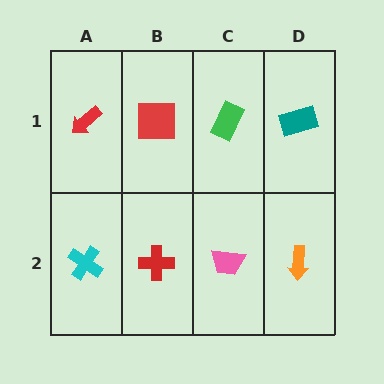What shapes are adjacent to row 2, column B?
A red square (row 1, column B), a cyan cross (row 2, column A), a pink trapezoid (row 2, column C).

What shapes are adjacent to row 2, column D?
A teal rectangle (row 1, column D), a pink trapezoid (row 2, column C).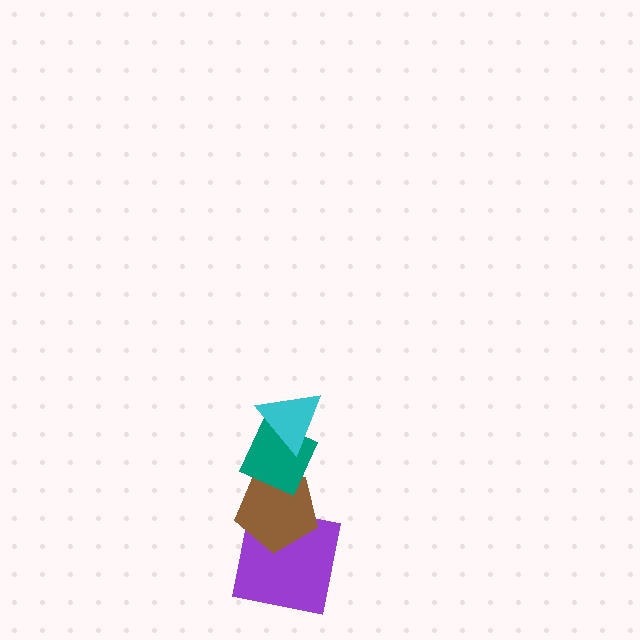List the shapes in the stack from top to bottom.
From top to bottom: the cyan triangle, the teal diamond, the brown pentagon, the purple square.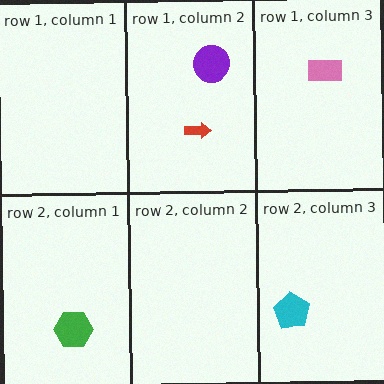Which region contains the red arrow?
The row 1, column 2 region.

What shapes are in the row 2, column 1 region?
The green hexagon.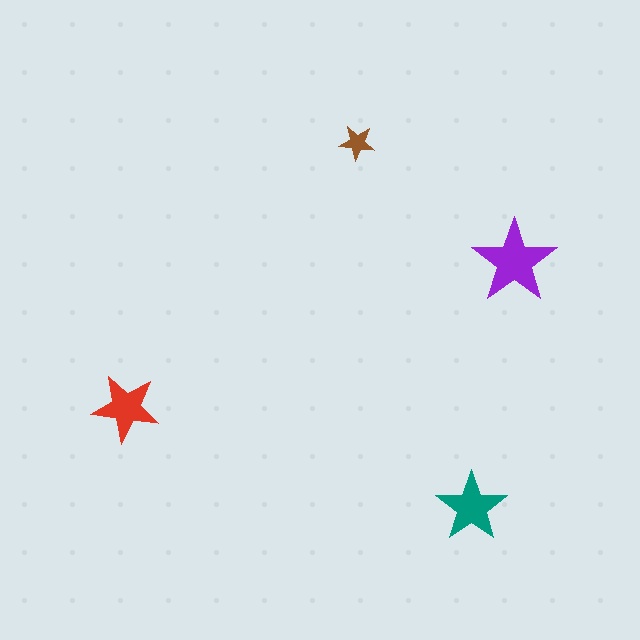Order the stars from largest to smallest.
the purple one, the teal one, the red one, the brown one.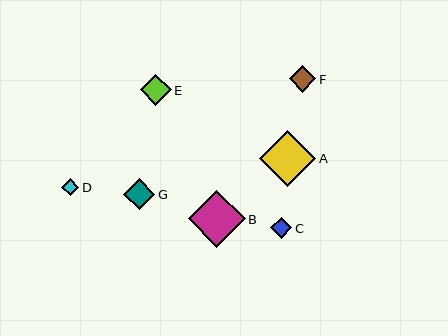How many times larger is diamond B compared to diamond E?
Diamond B is approximately 1.8 times the size of diamond E.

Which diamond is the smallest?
Diamond D is the smallest with a size of approximately 17 pixels.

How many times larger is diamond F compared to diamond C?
Diamond F is approximately 1.2 times the size of diamond C.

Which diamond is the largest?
Diamond B is the largest with a size of approximately 57 pixels.